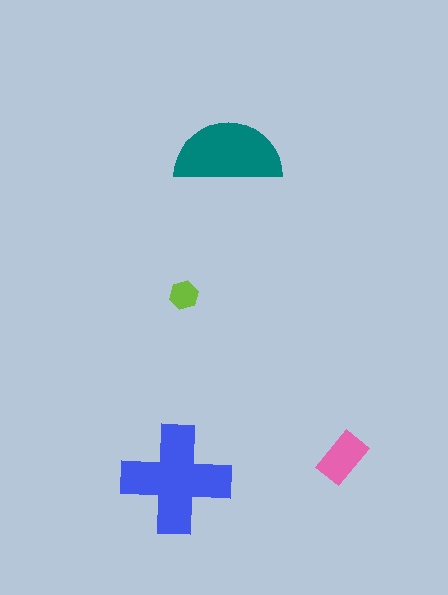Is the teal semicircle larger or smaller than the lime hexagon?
Larger.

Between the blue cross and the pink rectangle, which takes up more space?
The blue cross.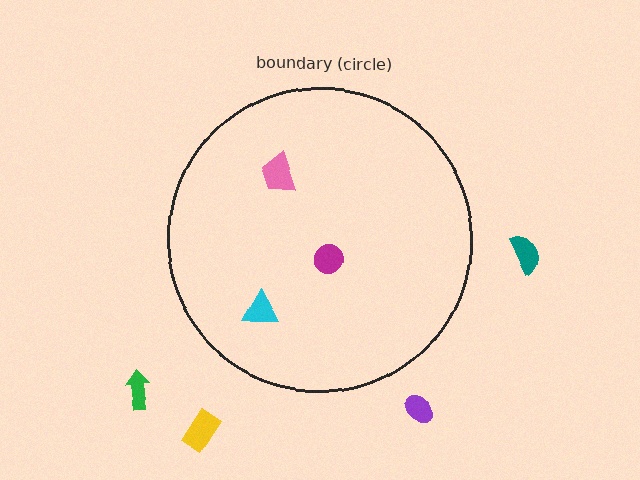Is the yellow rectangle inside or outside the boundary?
Outside.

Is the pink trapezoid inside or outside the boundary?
Inside.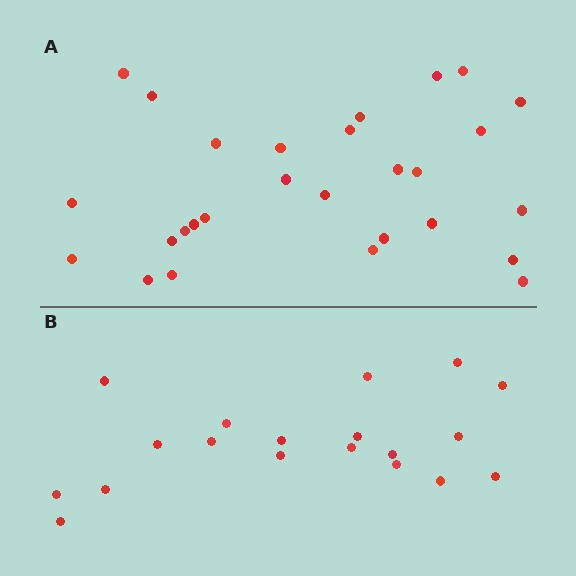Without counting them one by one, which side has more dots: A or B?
Region A (the top region) has more dots.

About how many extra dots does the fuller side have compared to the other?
Region A has roughly 8 or so more dots than region B.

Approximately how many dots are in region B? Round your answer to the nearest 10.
About 20 dots. (The exact count is 19, which rounds to 20.)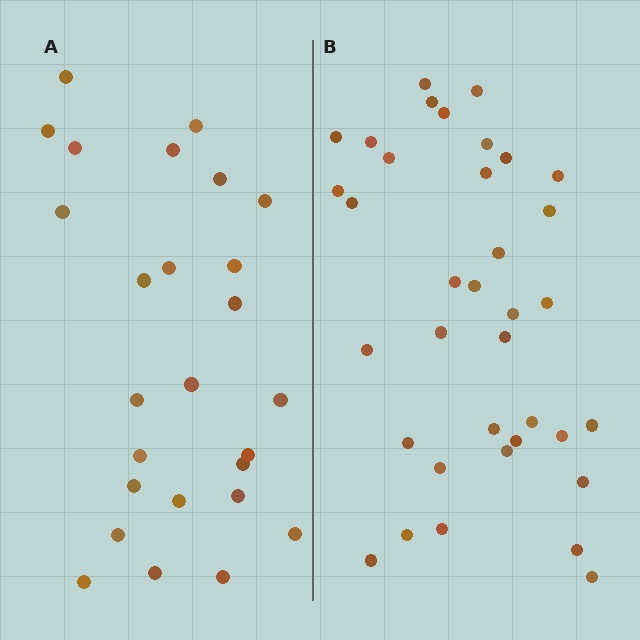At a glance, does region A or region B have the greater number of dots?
Region B (the right region) has more dots.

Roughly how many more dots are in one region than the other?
Region B has roughly 10 or so more dots than region A.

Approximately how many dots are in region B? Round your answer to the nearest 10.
About 40 dots. (The exact count is 36, which rounds to 40.)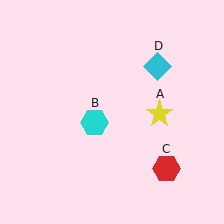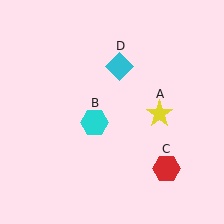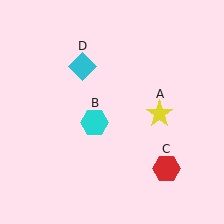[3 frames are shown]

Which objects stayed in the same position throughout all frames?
Yellow star (object A) and cyan hexagon (object B) and red hexagon (object C) remained stationary.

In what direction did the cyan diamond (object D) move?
The cyan diamond (object D) moved left.